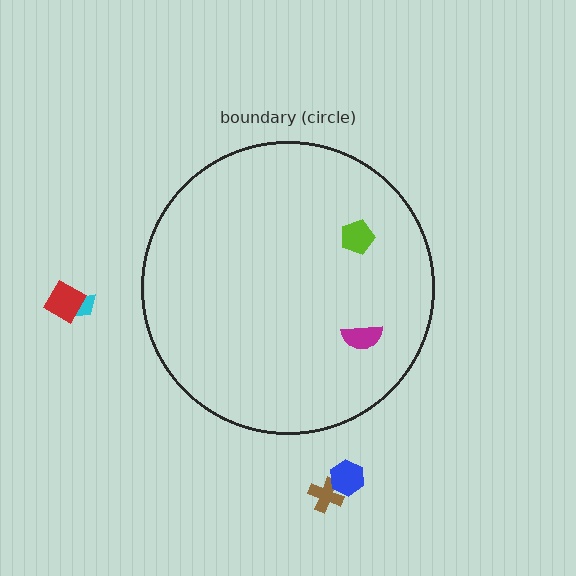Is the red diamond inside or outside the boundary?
Outside.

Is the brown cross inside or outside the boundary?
Outside.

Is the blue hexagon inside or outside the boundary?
Outside.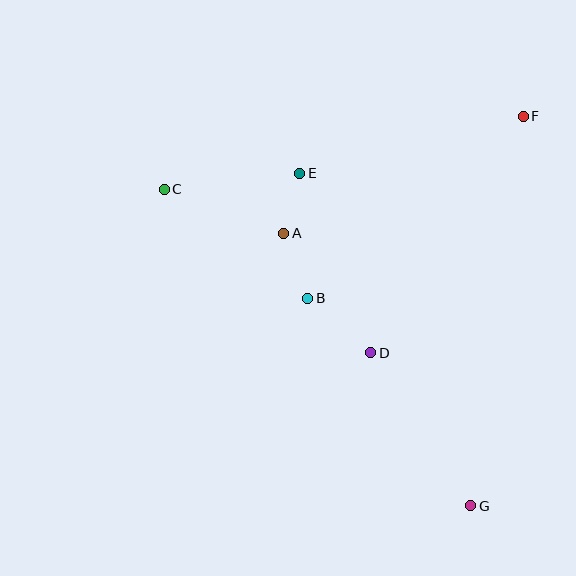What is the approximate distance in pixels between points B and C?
The distance between B and C is approximately 180 pixels.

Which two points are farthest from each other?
Points C and G are farthest from each other.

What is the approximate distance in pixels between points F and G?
The distance between F and G is approximately 393 pixels.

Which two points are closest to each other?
Points A and E are closest to each other.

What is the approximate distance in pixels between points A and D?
The distance between A and D is approximately 148 pixels.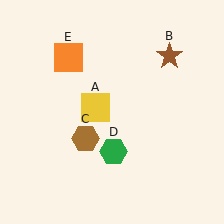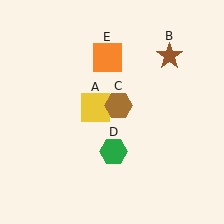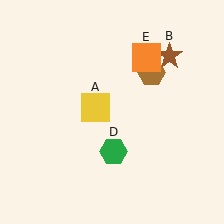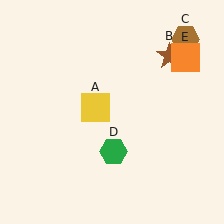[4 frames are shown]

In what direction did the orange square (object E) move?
The orange square (object E) moved right.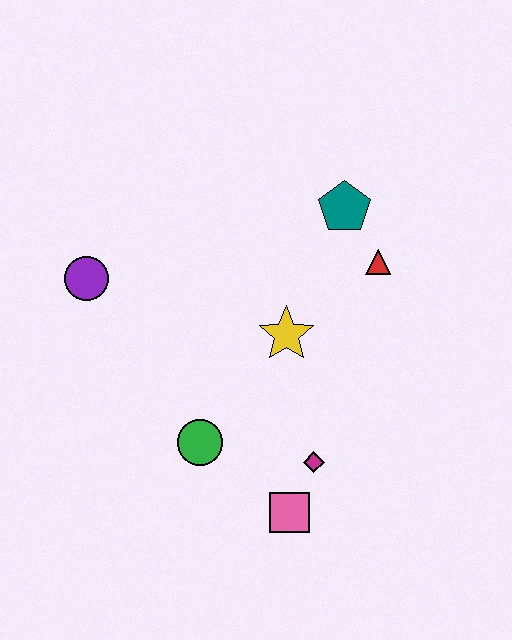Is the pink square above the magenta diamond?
No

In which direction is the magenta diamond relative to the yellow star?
The magenta diamond is below the yellow star.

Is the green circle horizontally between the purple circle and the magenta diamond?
Yes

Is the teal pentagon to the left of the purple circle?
No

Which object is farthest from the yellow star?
The purple circle is farthest from the yellow star.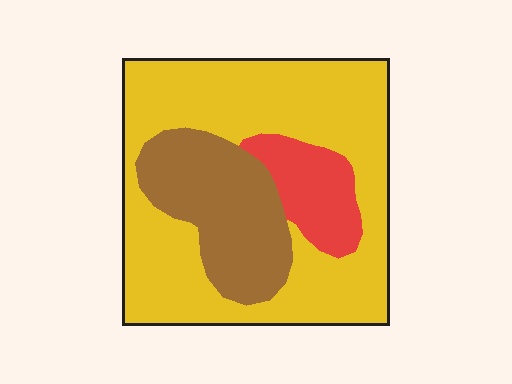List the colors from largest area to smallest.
From largest to smallest: yellow, brown, red.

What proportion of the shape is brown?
Brown covers about 25% of the shape.